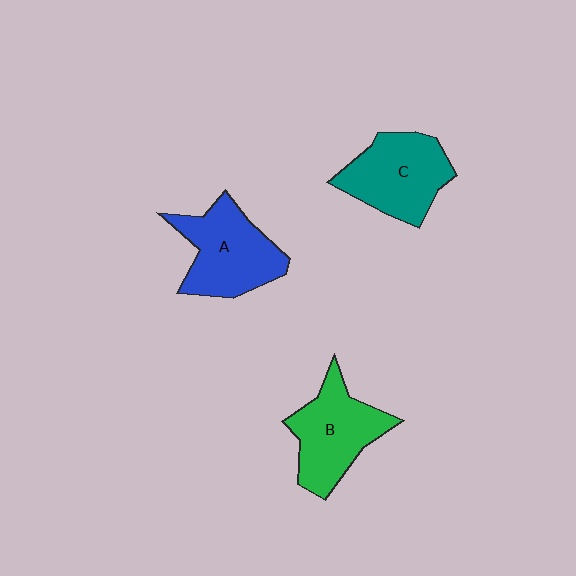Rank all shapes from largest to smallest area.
From largest to smallest: A (blue), C (teal), B (green).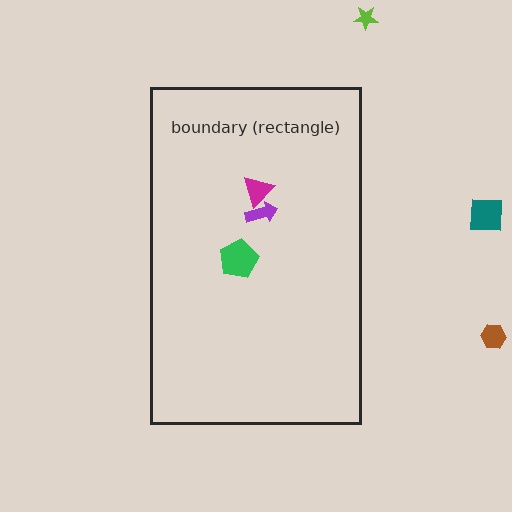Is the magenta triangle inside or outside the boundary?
Inside.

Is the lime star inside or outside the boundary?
Outside.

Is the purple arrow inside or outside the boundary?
Inside.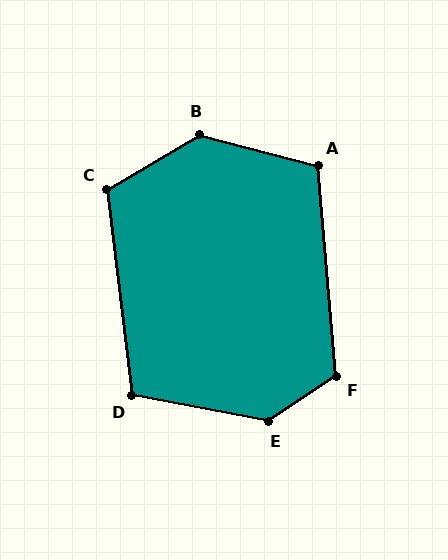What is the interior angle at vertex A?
Approximately 110 degrees (obtuse).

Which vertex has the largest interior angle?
E, at approximately 136 degrees.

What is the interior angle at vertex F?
Approximately 119 degrees (obtuse).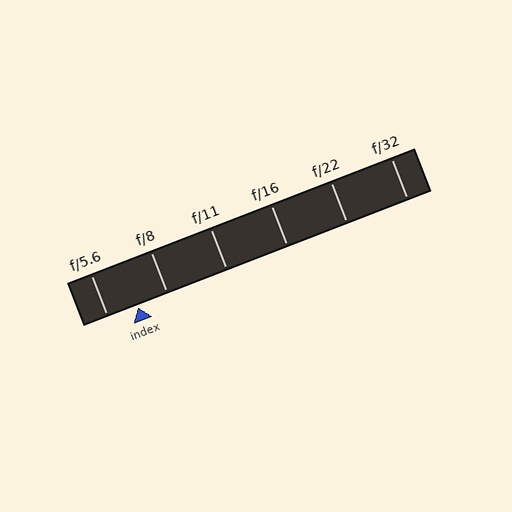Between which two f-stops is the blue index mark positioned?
The index mark is between f/5.6 and f/8.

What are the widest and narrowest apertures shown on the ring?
The widest aperture shown is f/5.6 and the narrowest is f/32.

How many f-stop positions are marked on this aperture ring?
There are 6 f-stop positions marked.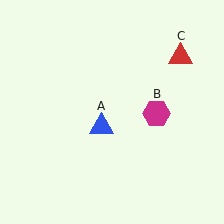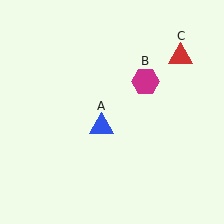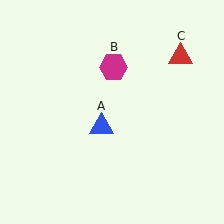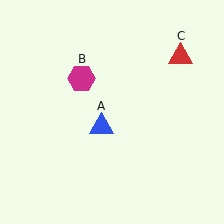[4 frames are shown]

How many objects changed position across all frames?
1 object changed position: magenta hexagon (object B).